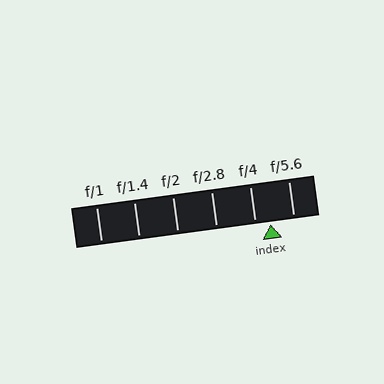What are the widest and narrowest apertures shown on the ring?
The widest aperture shown is f/1 and the narrowest is f/5.6.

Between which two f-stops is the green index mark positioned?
The index mark is between f/4 and f/5.6.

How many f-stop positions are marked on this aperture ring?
There are 6 f-stop positions marked.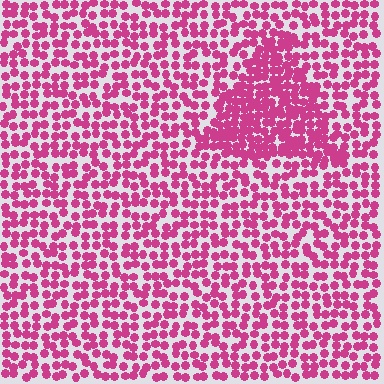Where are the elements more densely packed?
The elements are more densely packed inside the triangle boundary.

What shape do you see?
I see a triangle.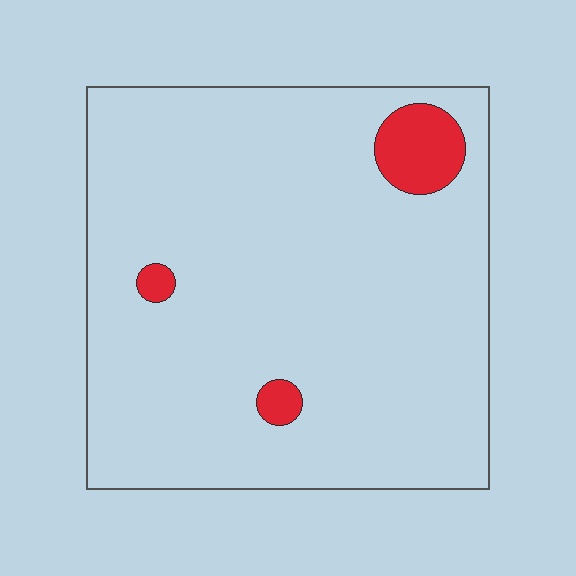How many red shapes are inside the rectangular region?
3.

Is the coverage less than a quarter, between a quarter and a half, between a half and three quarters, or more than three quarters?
Less than a quarter.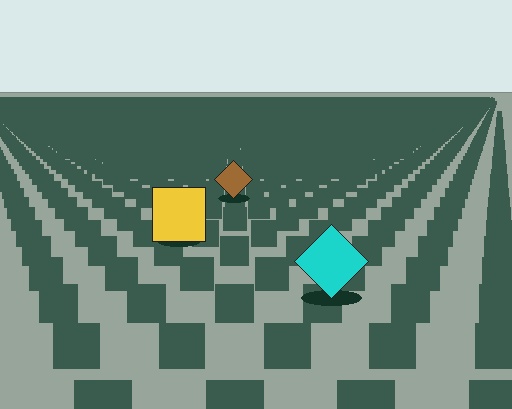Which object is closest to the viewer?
The cyan diamond is closest. The texture marks near it are larger and more spread out.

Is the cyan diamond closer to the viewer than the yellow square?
Yes. The cyan diamond is closer — you can tell from the texture gradient: the ground texture is coarser near it.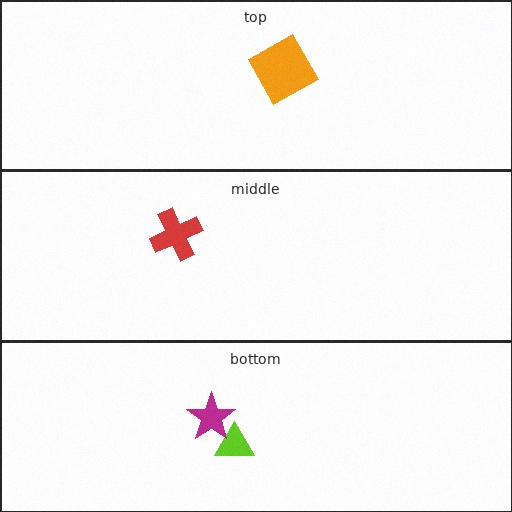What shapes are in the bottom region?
The lime triangle, the magenta star.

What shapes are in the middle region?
The red cross.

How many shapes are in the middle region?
1.